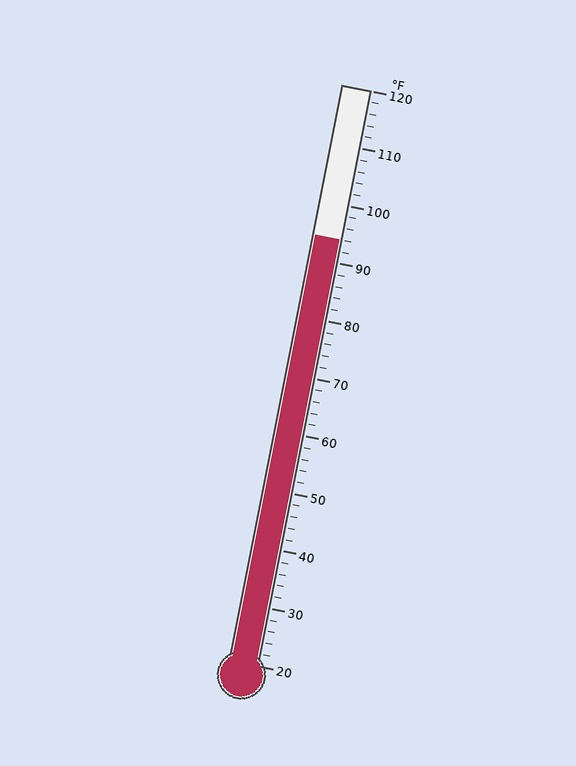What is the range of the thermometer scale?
The thermometer scale ranges from 20°F to 120°F.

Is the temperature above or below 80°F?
The temperature is above 80°F.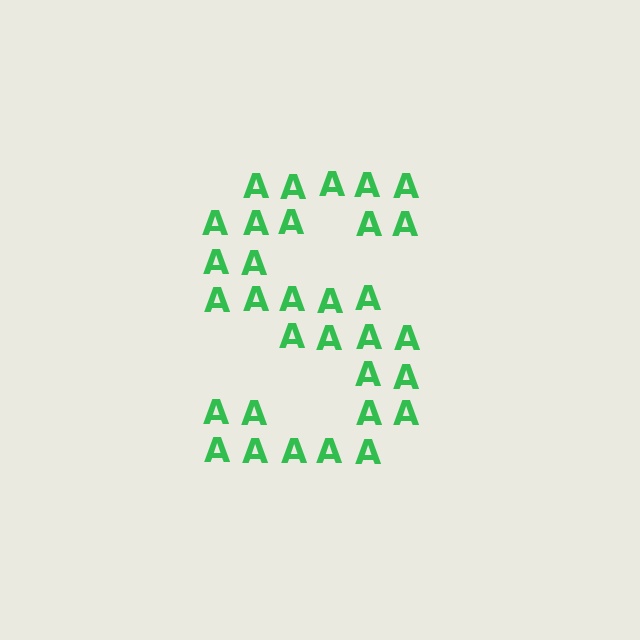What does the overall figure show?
The overall figure shows the letter S.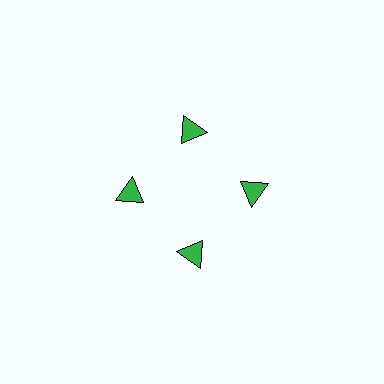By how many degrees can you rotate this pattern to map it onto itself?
The pattern maps onto itself every 90 degrees of rotation.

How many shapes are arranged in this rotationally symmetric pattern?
There are 4 shapes, arranged in 4 groups of 1.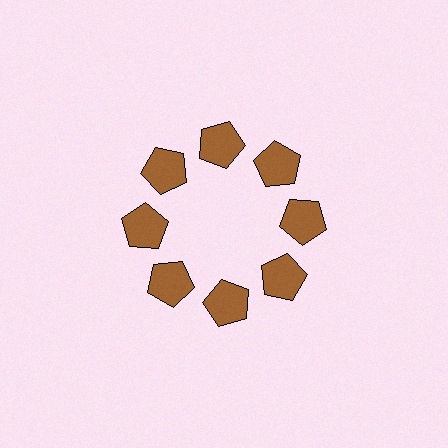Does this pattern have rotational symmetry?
Yes, this pattern has 8-fold rotational symmetry. It looks the same after rotating 45 degrees around the center.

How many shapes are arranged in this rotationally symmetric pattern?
There are 8 shapes, arranged in 8 groups of 1.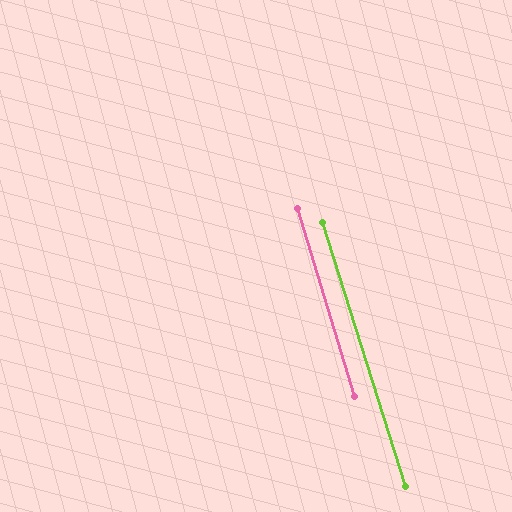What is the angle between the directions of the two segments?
Approximately 1 degree.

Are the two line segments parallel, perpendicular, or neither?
Parallel — their directions differ by only 0.7°.